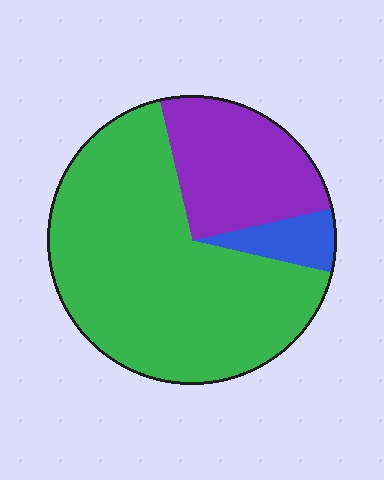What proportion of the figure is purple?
Purple covers about 25% of the figure.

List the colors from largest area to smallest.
From largest to smallest: green, purple, blue.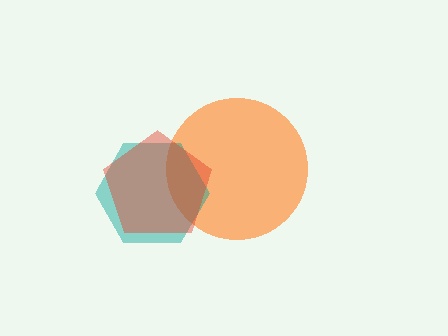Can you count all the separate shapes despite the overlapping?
Yes, there are 3 separate shapes.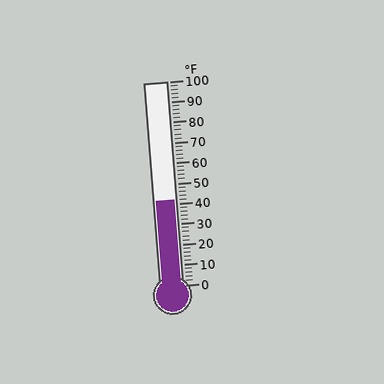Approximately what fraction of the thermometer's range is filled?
The thermometer is filled to approximately 40% of its range.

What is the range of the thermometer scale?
The thermometer scale ranges from 0°F to 100°F.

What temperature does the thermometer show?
The thermometer shows approximately 42°F.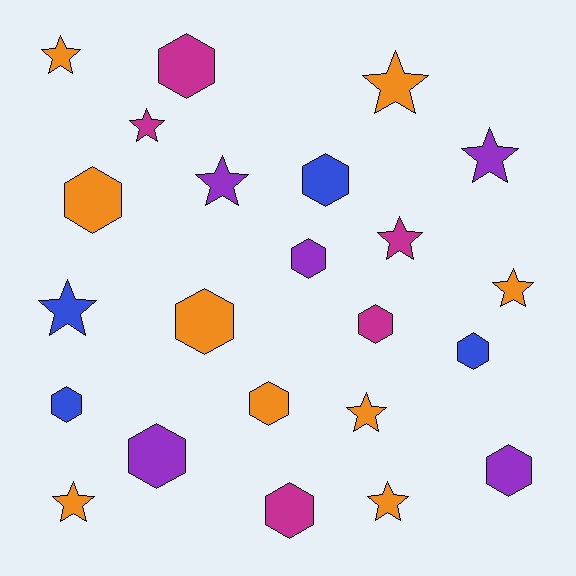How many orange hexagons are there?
There are 3 orange hexagons.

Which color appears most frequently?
Orange, with 9 objects.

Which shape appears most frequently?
Hexagon, with 12 objects.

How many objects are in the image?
There are 23 objects.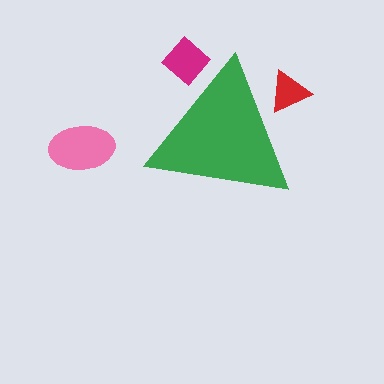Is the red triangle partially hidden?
Yes, the red triangle is partially hidden behind the green triangle.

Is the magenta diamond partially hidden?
Yes, the magenta diamond is partially hidden behind the green triangle.